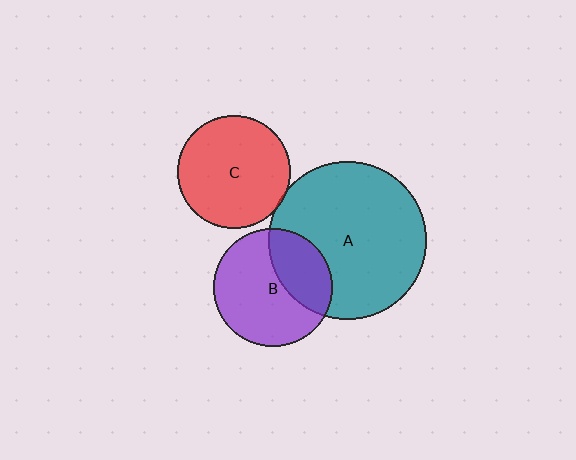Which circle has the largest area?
Circle A (teal).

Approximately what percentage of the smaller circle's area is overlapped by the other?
Approximately 5%.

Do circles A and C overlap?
Yes.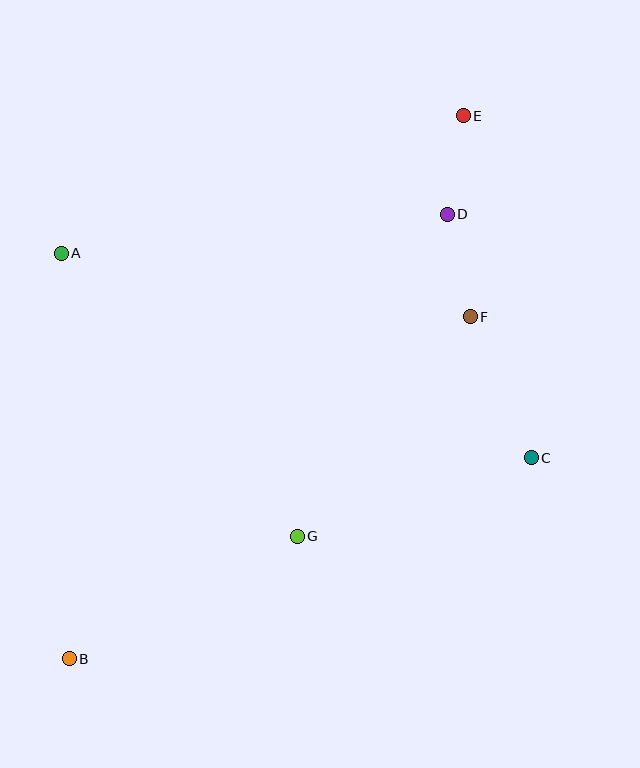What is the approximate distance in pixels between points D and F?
The distance between D and F is approximately 105 pixels.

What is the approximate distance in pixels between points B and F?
The distance between B and F is approximately 527 pixels.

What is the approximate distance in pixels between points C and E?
The distance between C and E is approximately 349 pixels.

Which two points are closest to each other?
Points D and E are closest to each other.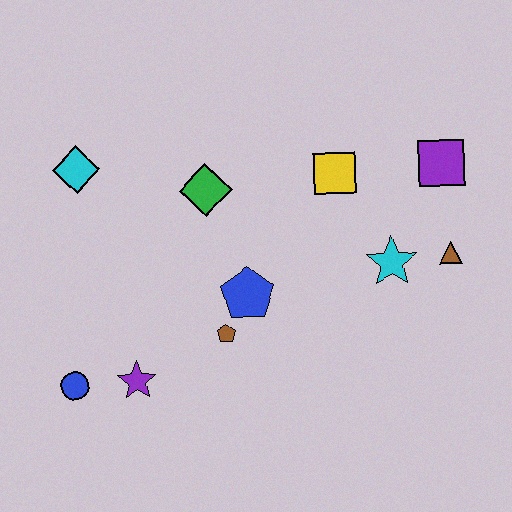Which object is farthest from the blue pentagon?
The purple square is farthest from the blue pentagon.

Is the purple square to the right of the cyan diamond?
Yes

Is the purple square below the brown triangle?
No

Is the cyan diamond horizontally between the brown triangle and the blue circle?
Yes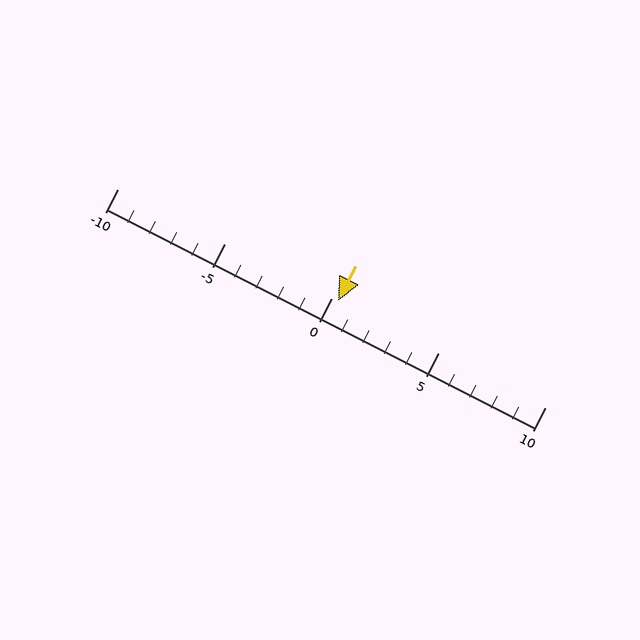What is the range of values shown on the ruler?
The ruler shows values from -10 to 10.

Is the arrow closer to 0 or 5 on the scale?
The arrow is closer to 0.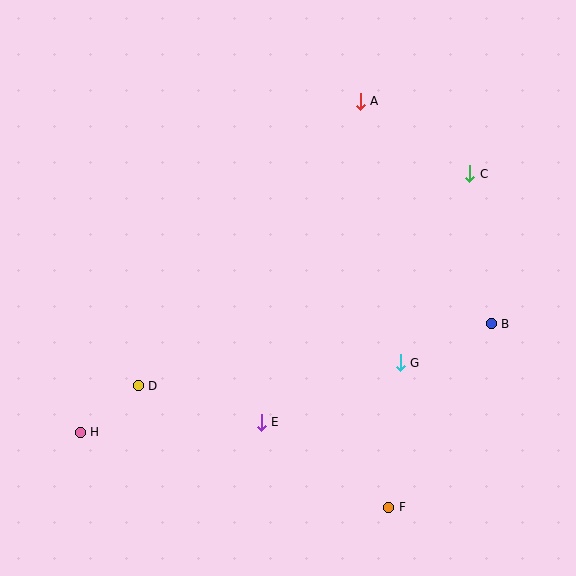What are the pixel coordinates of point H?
Point H is at (80, 432).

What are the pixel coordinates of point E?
Point E is at (261, 422).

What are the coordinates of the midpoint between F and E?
The midpoint between F and E is at (325, 465).